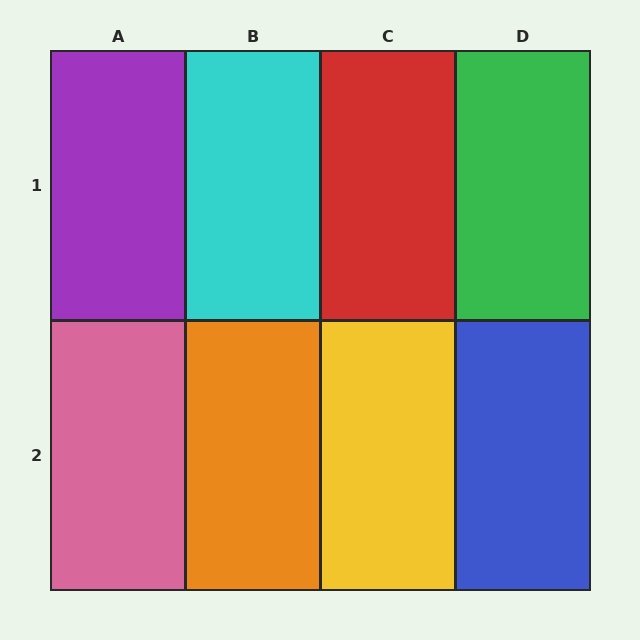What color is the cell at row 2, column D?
Blue.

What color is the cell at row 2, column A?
Pink.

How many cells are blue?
1 cell is blue.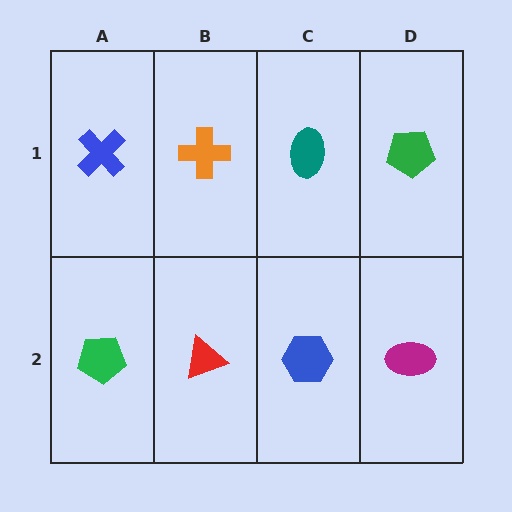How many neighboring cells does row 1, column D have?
2.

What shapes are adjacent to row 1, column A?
A green pentagon (row 2, column A), an orange cross (row 1, column B).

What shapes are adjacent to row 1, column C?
A blue hexagon (row 2, column C), an orange cross (row 1, column B), a green pentagon (row 1, column D).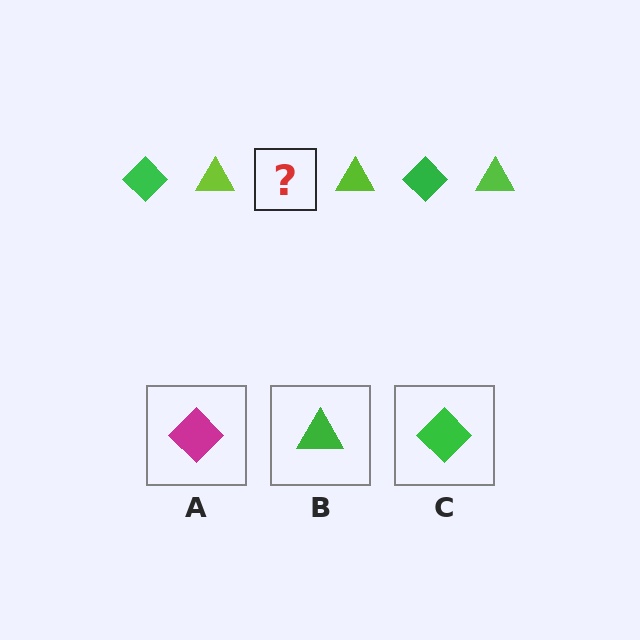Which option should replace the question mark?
Option C.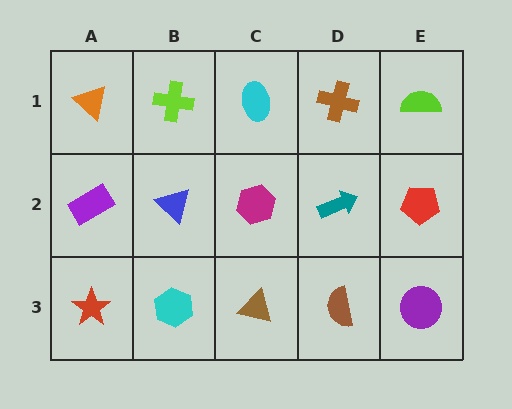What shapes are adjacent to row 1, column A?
A purple rectangle (row 2, column A), a lime cross (row 1, column B).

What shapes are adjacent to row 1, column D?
A teal arrow (row 2, column D), a cyan ellipse (row 1, column C), a lime semicircle (row 1, column E).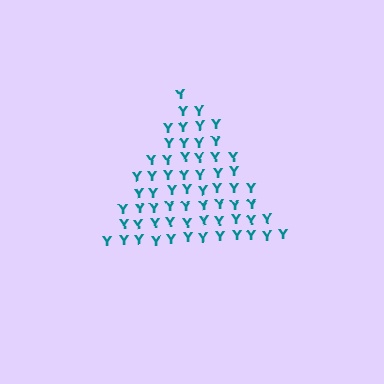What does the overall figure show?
The overall figure shows a triangle.